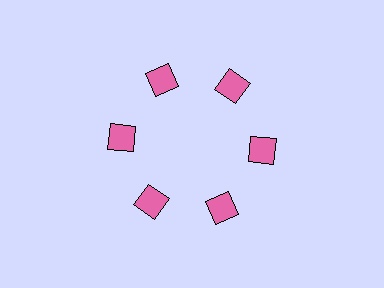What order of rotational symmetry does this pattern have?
This pattern has 6-fold rotational symmetry.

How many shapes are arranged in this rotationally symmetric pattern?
There are 6 shapes, arranged in 6 groups of 1.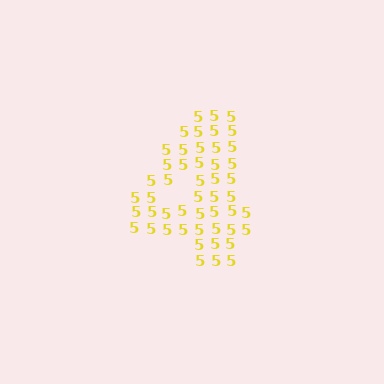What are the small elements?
The small elements are digit 5's.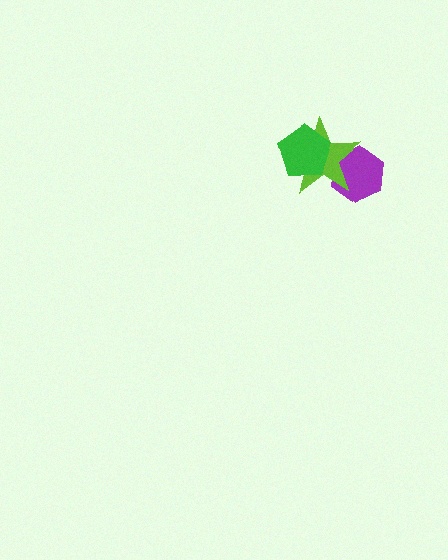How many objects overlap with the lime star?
2 objects overlap with the lime star.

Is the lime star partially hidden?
Yes, it is partially covered by another shape.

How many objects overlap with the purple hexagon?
1 object overlaps with the purple hexagon.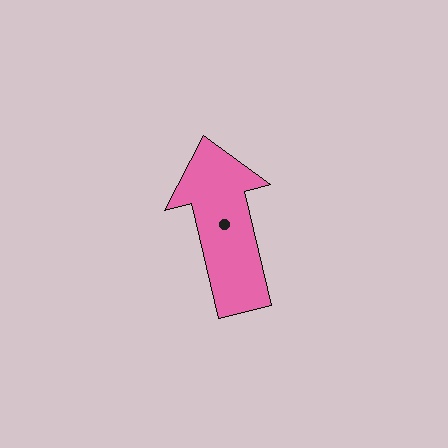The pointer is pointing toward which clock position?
Roughly 12 o'clock.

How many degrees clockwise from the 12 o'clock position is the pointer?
Approximately 347 degrees.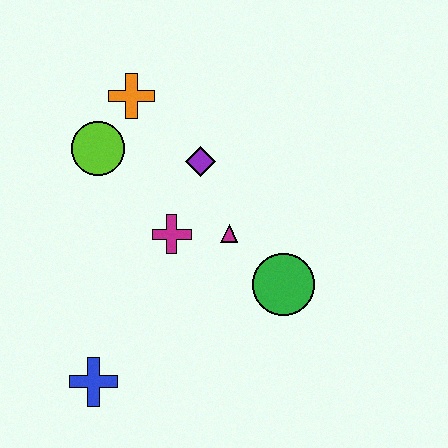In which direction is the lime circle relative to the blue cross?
The lime circle is above the blue cross.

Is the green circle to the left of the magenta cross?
No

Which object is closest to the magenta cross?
The magenta triangle is closest to the magenta cross.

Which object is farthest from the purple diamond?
The blue cross is farthest from the purple diamond.